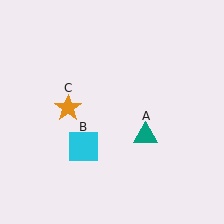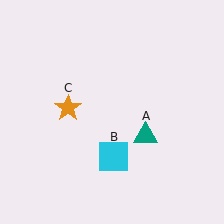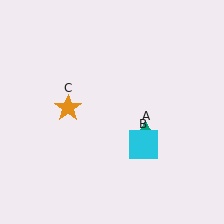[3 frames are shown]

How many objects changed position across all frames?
1 object changed position: cyan square (object B).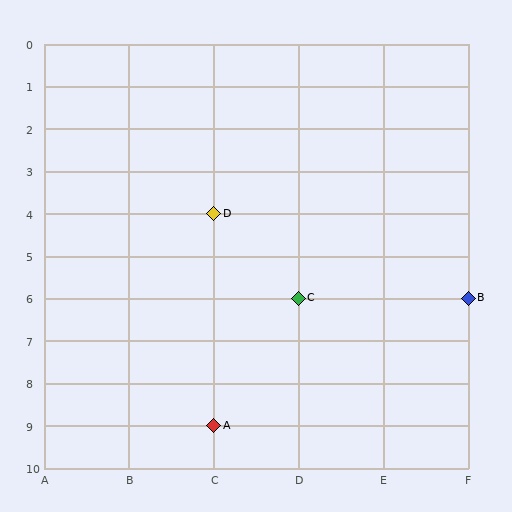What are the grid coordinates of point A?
Point A is at grid coordinates (C, 9).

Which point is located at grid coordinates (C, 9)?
Point A is at (C, 9).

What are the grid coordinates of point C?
Point C is at grid coordinates (D, 6).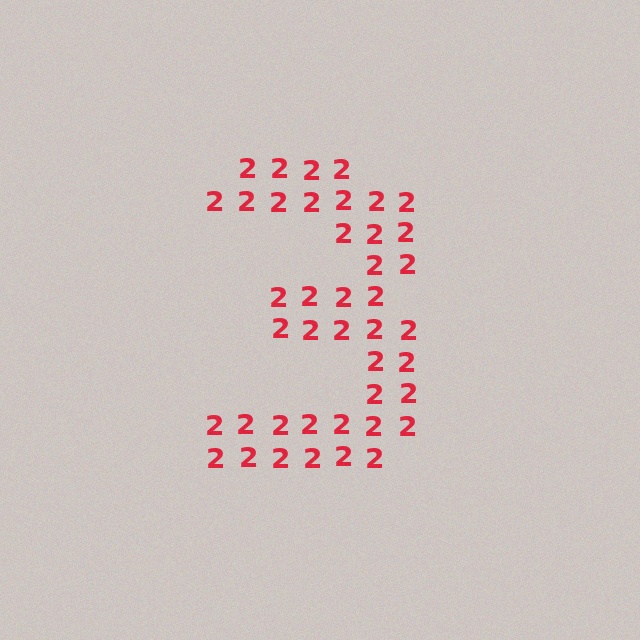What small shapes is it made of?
It is made of small digit 2's.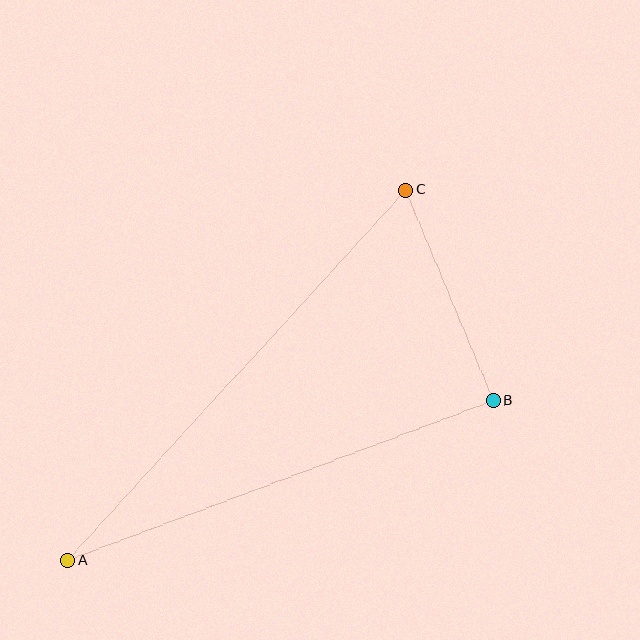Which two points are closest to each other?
Points B and C are closest to each other.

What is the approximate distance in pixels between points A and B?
The distance between A and B is approximately 455 pixels.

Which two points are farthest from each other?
Points A and C are farthest from each other.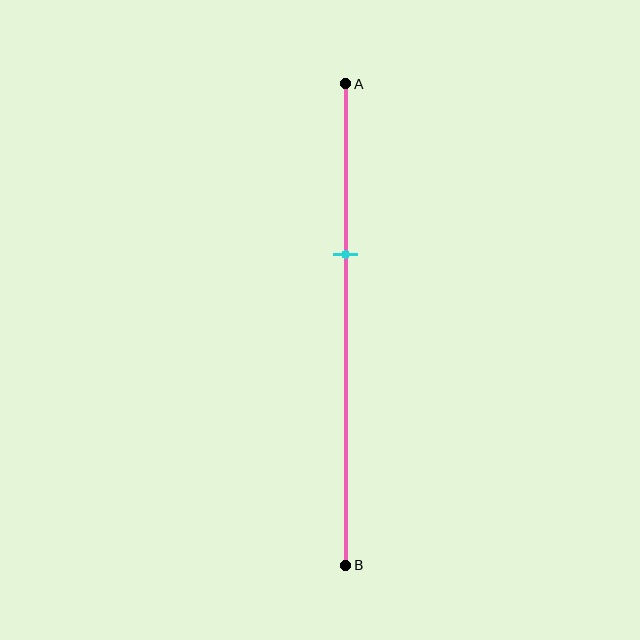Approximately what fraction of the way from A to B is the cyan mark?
The cyan mark is approximately 35% of the way from A to B.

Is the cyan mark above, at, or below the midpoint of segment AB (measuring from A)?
The cyan mark is above the midpoint of segment AB.